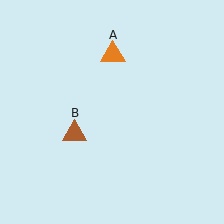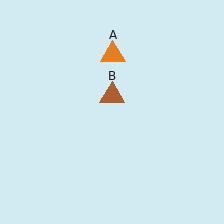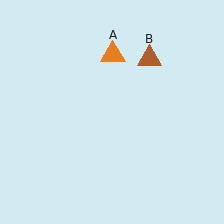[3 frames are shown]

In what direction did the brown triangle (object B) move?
The brown triangle (object B) moved up and to the right.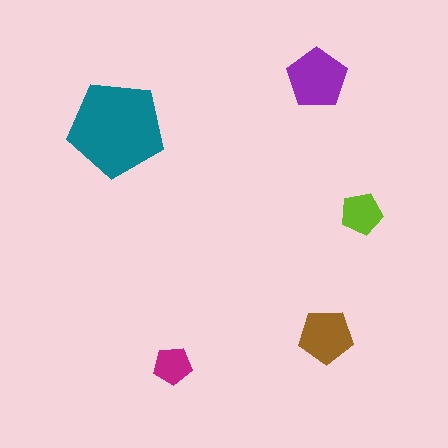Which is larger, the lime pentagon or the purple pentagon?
The purple one.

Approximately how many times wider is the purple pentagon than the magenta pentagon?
About 1.5 times wider.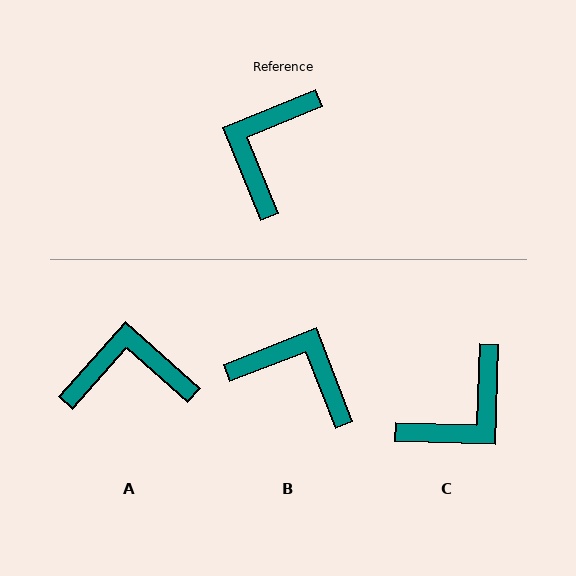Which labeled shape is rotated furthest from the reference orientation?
C, about 156 degrees away.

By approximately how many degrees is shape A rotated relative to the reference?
Approximately 64 degrees clockwise.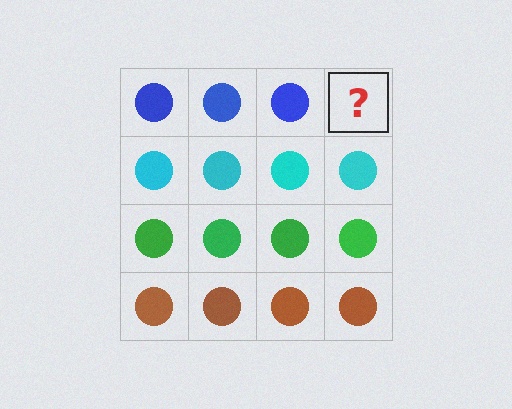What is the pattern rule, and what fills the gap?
The rule is that each row has a consistent color. The gap should be filled with a blue circle.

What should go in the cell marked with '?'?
The missing cell should contain a blue circle.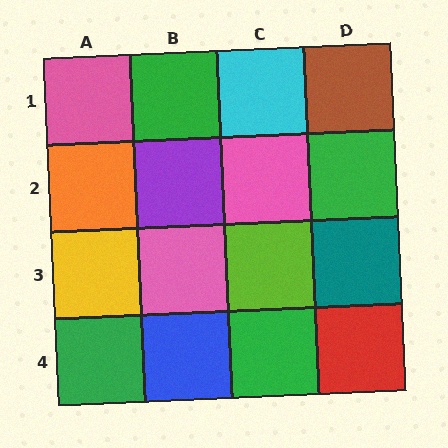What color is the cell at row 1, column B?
Green.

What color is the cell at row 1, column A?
Pink.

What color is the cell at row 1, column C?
Cyan.